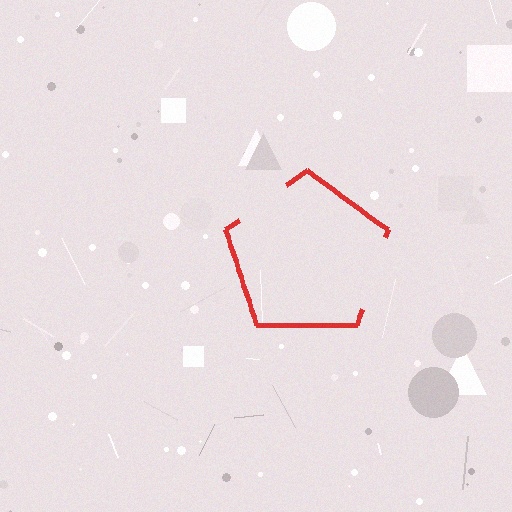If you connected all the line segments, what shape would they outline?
They would outline a pentagon.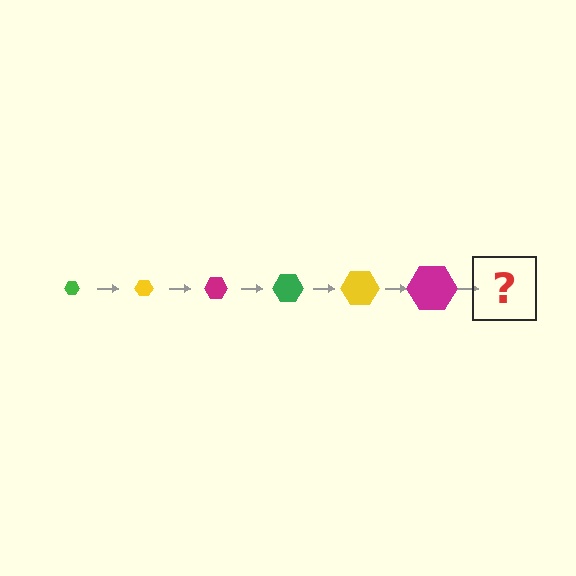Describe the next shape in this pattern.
It should be a green hexagon, larger than the previous one.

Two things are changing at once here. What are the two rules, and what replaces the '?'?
The two rules are that the hexagon grows larger each step and the color cycles through green, yellow, and magenta. The '?' should be a green hexagon, larger than the previous one.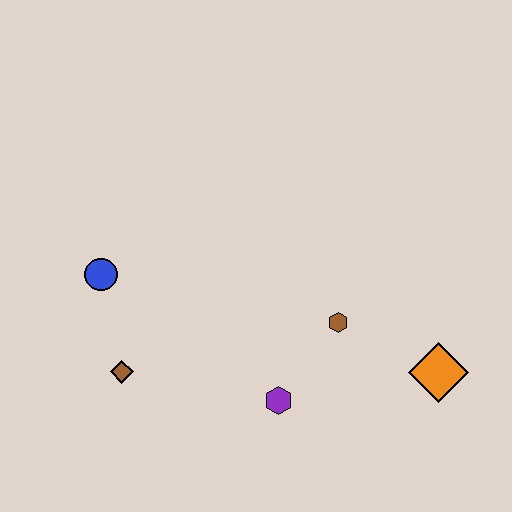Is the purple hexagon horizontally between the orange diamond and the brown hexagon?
No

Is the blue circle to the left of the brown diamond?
Yes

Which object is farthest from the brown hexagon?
The blue circle is farthest from the brown hexagon.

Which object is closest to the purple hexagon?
The brown hexagon is closest to the purple hexagon.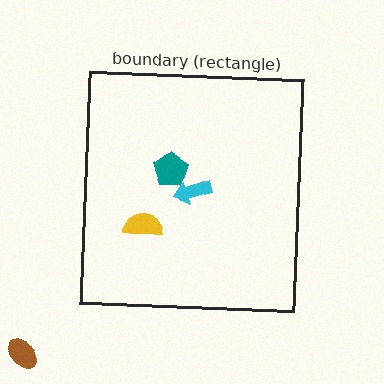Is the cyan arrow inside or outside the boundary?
Inside.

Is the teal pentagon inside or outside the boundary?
Inside.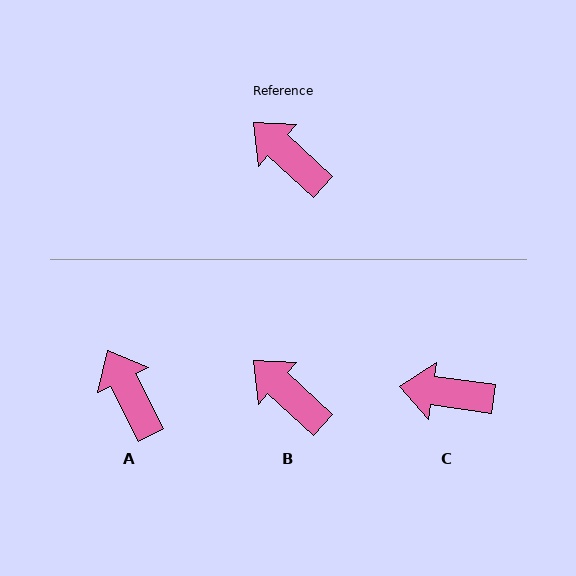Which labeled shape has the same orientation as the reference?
B.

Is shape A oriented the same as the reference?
No, it is off by about 20 degrees.